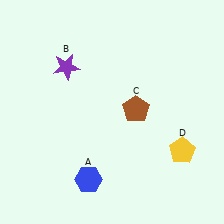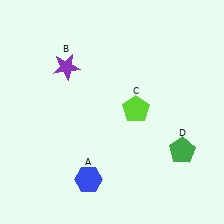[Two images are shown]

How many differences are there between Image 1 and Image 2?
There are 2 differences between the two images.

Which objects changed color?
C changed from brown to lime. D changed from yellow to green.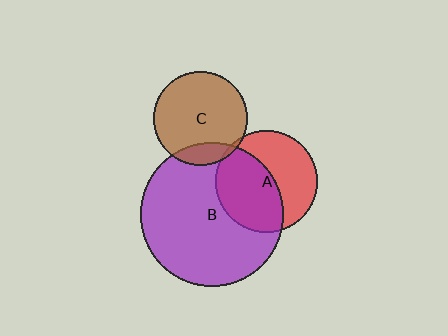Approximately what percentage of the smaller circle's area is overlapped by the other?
Approximately 5%.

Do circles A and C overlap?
Yes.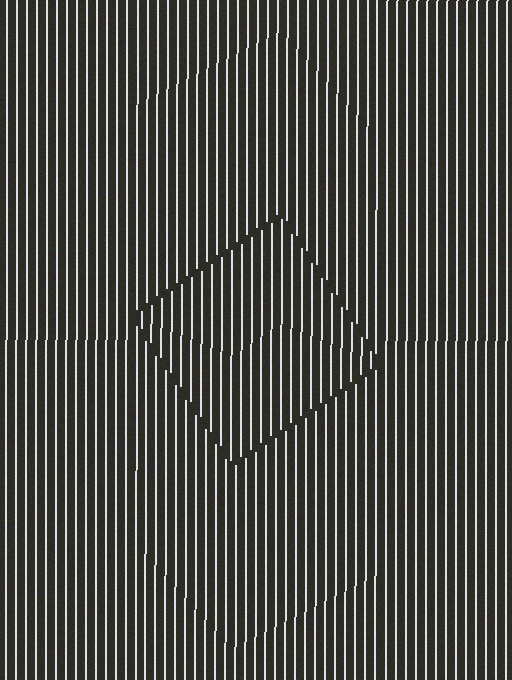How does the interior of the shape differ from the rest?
The interior of the shape contains the same grating, shifted by half a period — the contour is defined by the phase discontinuity where line-ends from the inner and outer gratings abut.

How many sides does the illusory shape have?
4 sides — the line-ends trace a square.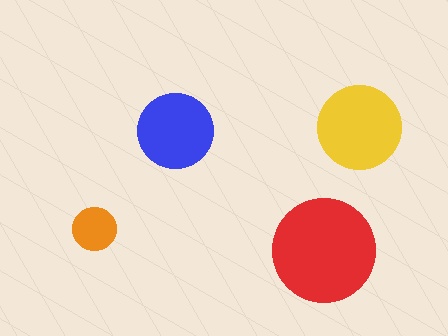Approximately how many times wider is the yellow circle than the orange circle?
About 2 times wider.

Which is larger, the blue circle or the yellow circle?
The yellow one.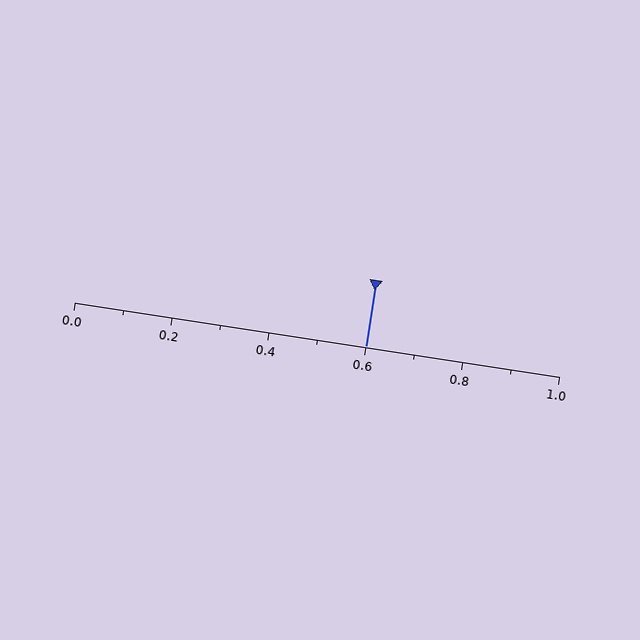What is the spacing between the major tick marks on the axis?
The major ticks are spaced 0.2 apart.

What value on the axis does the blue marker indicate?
The marker indicates approximately 0.6.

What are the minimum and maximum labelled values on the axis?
The axis runs from 0.0 to 1.0.